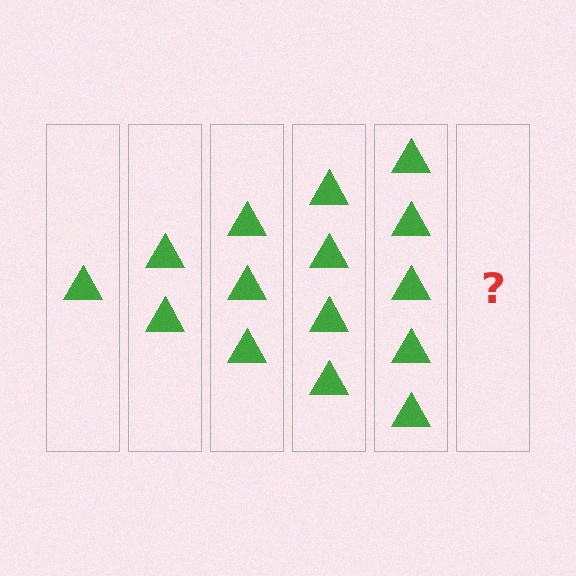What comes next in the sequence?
The next element should be 6 triangles.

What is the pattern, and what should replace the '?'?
The pattern is that each step adds one more triangle. The '?' should be 6 triangles.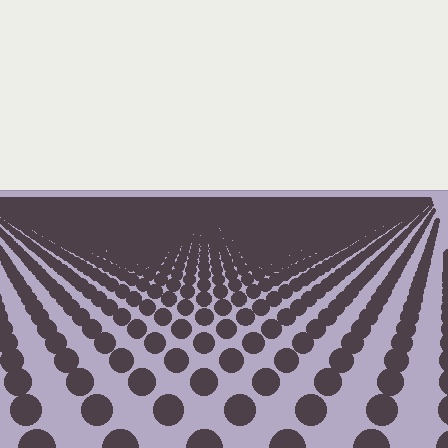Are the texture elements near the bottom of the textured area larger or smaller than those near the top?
Larger. Near the bottom, elements are closer to the viewer and appear at a bigger on-screen size.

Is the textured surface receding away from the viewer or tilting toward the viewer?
The surface is receding away from the viewer. Texture elements get smaller and denser toward the top.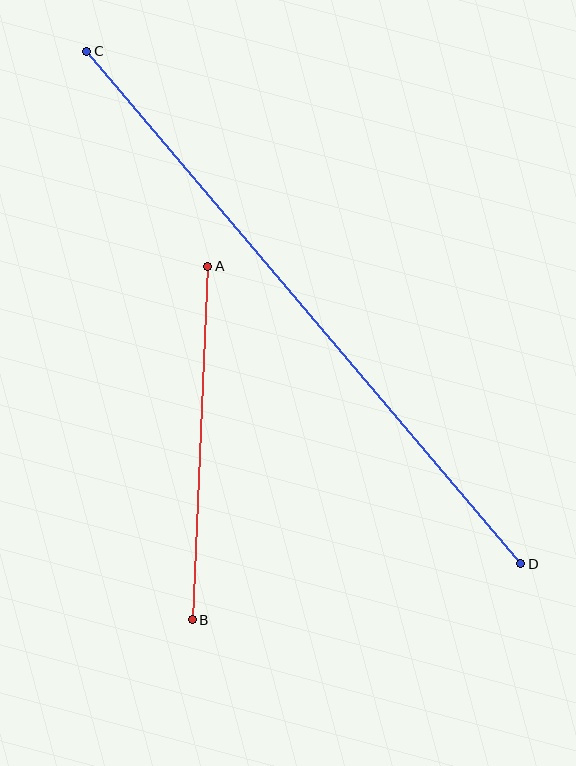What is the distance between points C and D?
The distance is approximately 671 pixels.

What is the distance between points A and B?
The distance is approximately 354 pixels.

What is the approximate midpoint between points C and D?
The midpoint is at approximately (304, 308) pixels.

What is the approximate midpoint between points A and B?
The midpoint is at approximately (200, 443) pixels.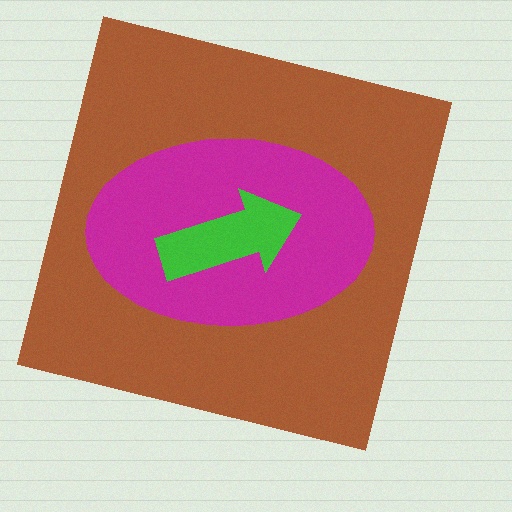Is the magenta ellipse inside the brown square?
Yes.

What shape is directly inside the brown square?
The magenta ellipse.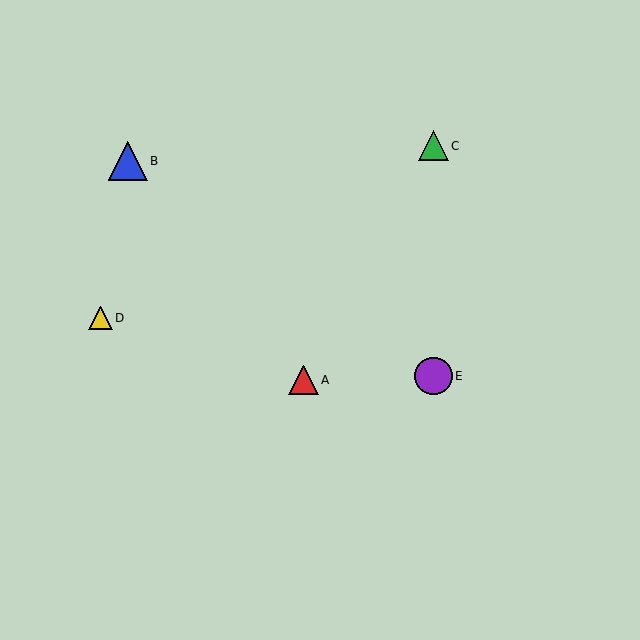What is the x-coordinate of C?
Object C is at x≈433.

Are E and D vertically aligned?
No, E is at x≈433 and D is at x≈100.